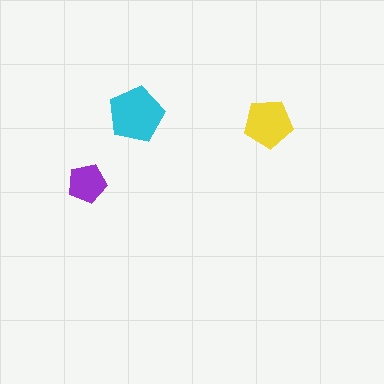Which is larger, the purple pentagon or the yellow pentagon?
The yellow one.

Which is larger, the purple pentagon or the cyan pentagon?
The cyan one.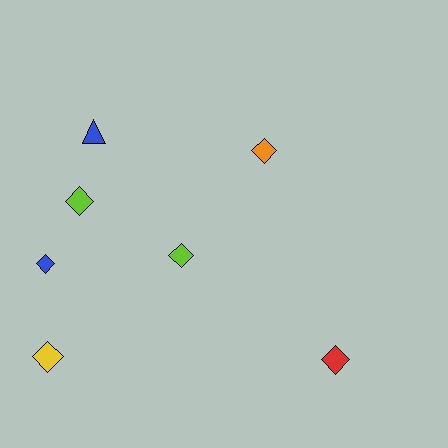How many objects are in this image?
There are 7 objects.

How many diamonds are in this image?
There are 6 diamonds.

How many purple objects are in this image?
There are no purple objects.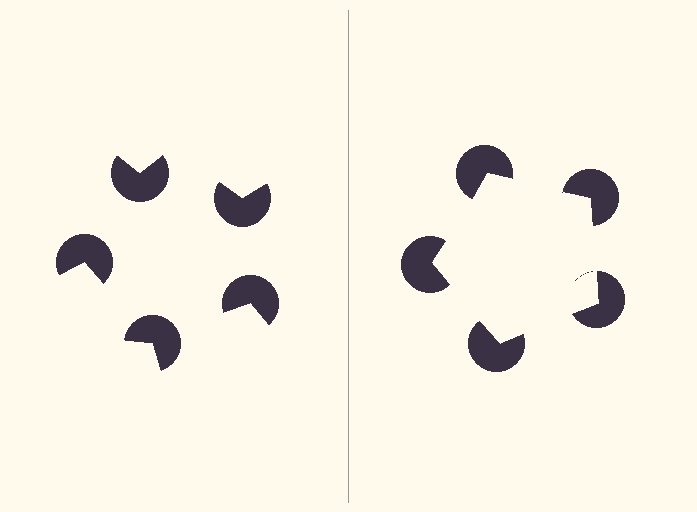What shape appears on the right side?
An illusory pentagon.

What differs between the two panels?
The pac-man discs are positioned identically on both sides; only the wedge orientations differ. On the right they align to a pentagon; on the left they are misaligned.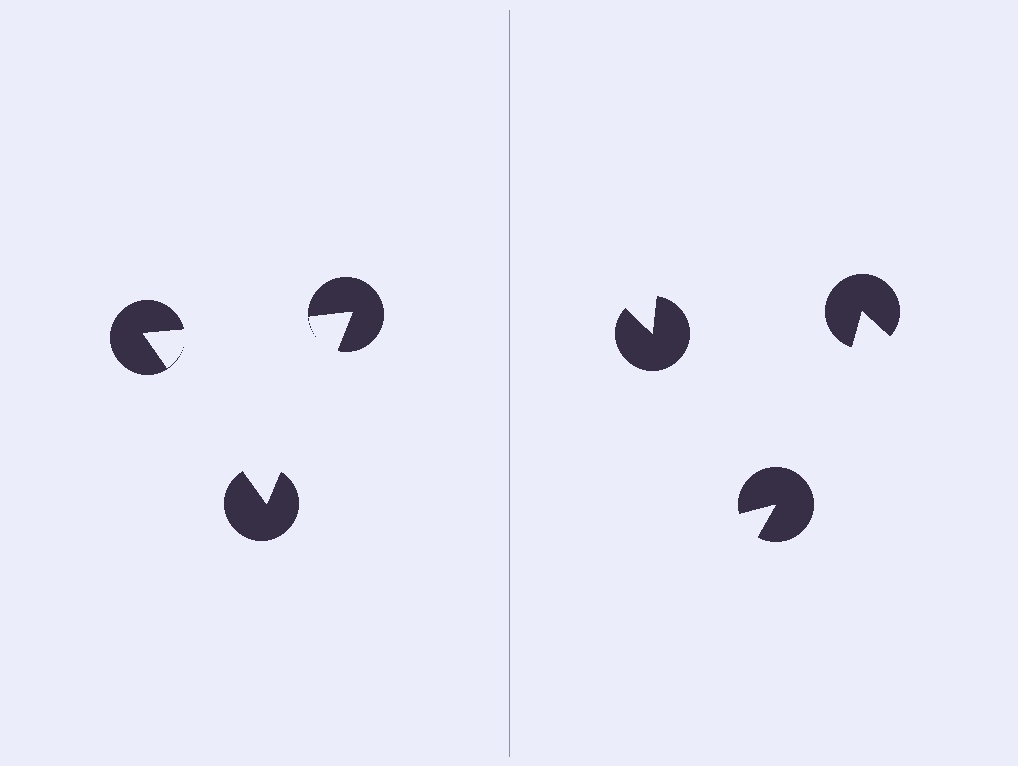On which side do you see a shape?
An illusory triangle appears on the left side. On the right side the wedge cuts are rotated, so no coherent shape forms.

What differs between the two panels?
The pac-man discs are positioned identically on both sides; only the wedge orientations differ. On the left they align to a triangle; on the right they are misaligned.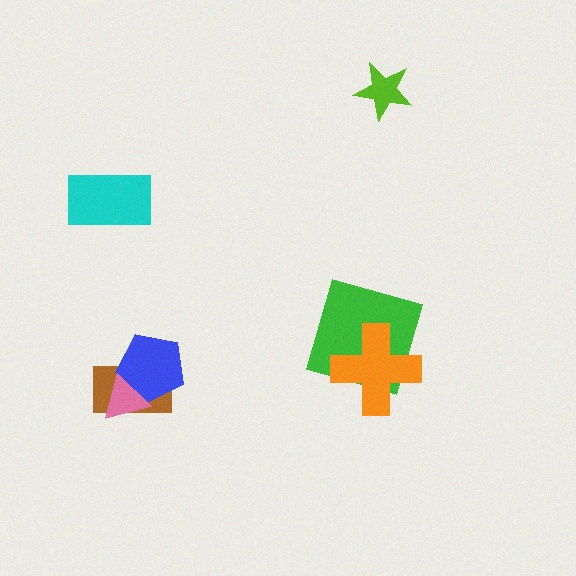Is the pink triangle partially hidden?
No, no other shape covers it.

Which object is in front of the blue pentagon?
The pink triangle is in front of the blue pentagon.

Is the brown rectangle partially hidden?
Yes, it is partially covered by another shape.